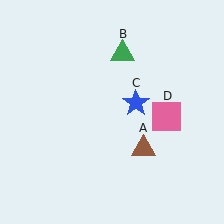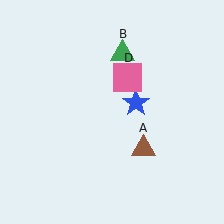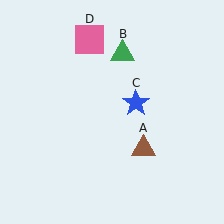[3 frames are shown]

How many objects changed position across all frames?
1 object changed position: pink square (object D).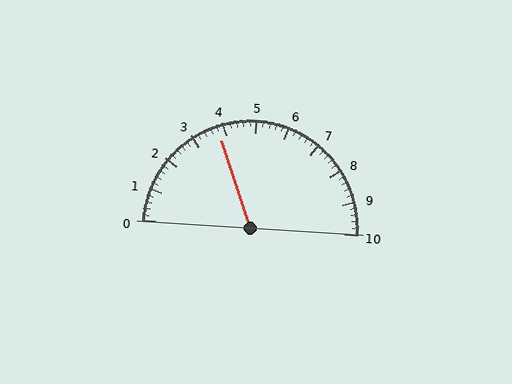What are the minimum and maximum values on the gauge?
The gauge ranges from 0 to 10.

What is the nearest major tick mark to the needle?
The nearest major tick mark is 4.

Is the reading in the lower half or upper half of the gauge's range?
The reading is in the lower half of the range (0 to 10).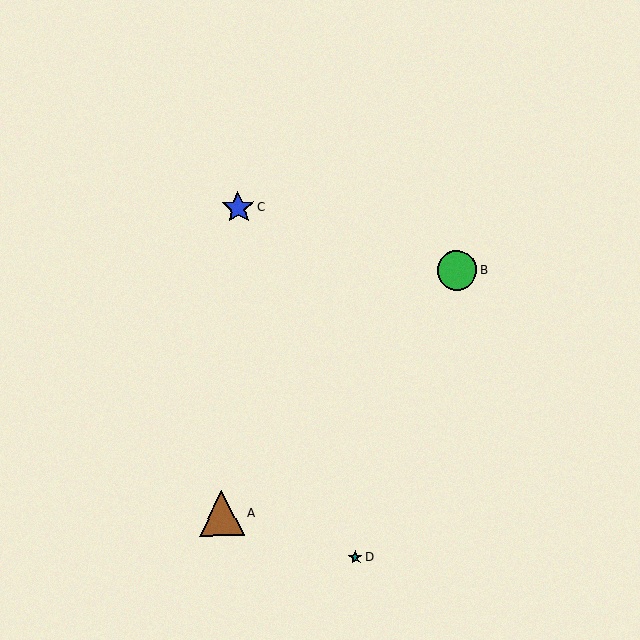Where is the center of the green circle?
The center of the green circle is at (457, 270).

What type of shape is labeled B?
Shape B is a green circle.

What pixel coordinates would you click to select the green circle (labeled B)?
Click at (457, 270) to select the green circle B.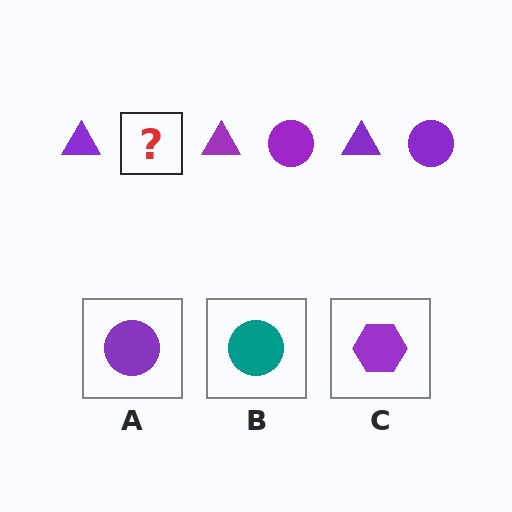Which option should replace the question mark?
Option A.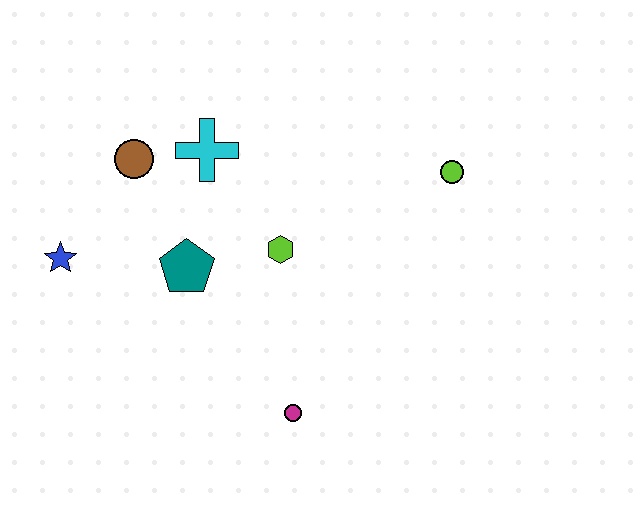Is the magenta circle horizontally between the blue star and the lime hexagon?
No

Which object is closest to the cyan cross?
The brown circle is closest to the cyan cross.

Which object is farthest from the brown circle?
The lime circle is farthest from the brown circle.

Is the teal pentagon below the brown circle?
Yes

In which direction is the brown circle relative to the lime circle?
The brown circle is to the left of the lime circle.